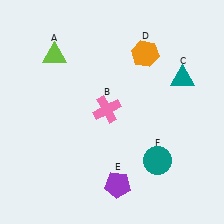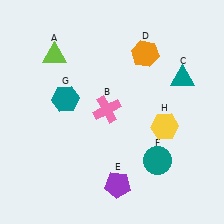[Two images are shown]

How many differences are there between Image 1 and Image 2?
There are 2 differences between the two images.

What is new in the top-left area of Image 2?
A teal hexagon (G) was added in the top-left area of Image 2.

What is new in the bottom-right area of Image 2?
A yellow hexagon (H) was added in the bottom-right area of Image 2.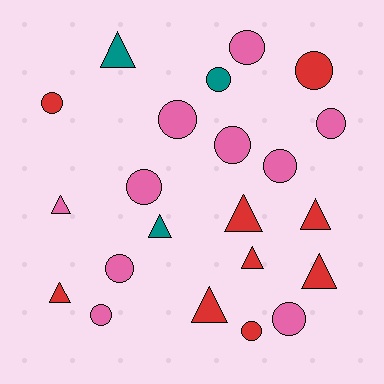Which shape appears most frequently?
Circle, with 13 objects.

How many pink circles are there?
There are 9 pink circles.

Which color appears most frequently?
Pink, with 10 objects.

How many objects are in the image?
There are 22 objects.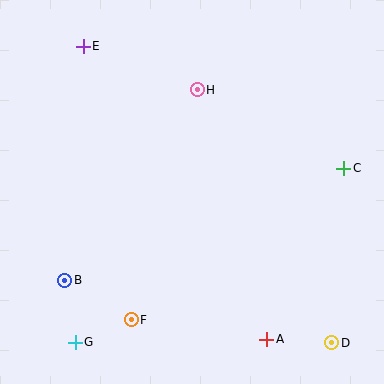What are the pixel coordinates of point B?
Point B is at (65, 280).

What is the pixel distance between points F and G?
The distance between F and G is 60 pixels.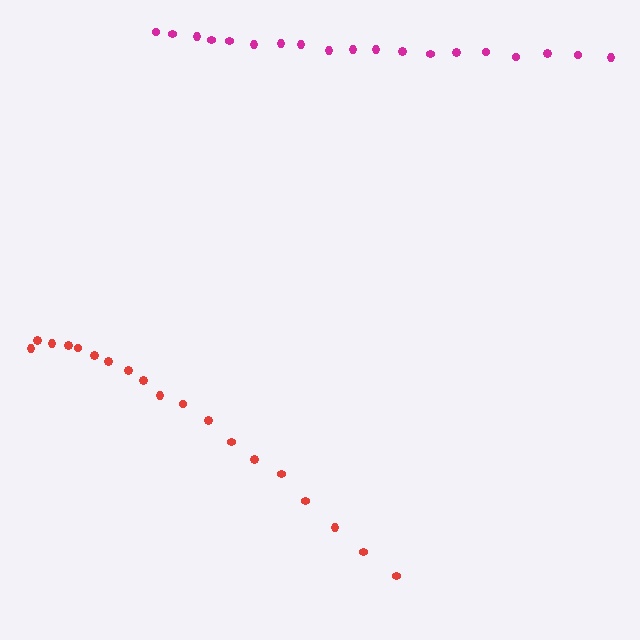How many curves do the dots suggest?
There are 2 distinct paths.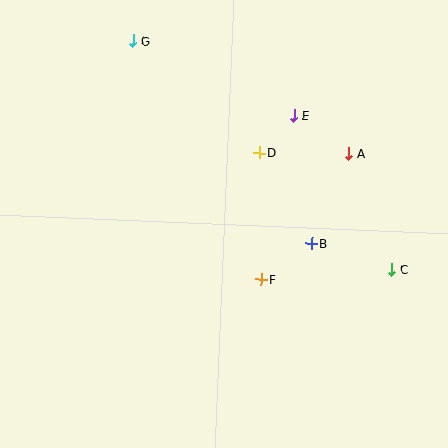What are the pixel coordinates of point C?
Point C is at (392, 269).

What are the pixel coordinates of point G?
Point G is at (133, 41).